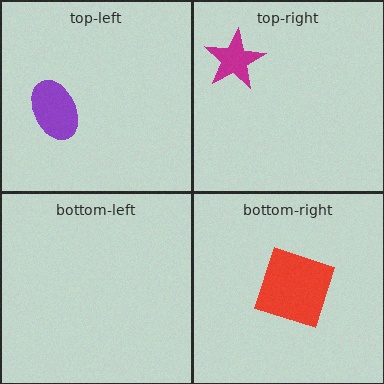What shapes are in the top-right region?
The magenta star.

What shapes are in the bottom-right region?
The red square.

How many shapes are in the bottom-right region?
1.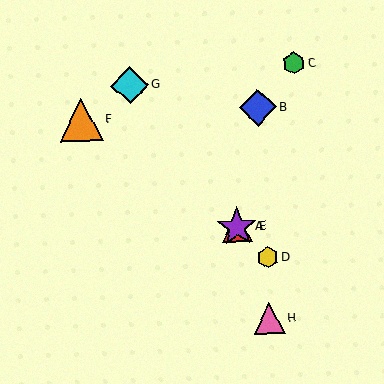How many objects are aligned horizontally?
2 objects (A, E) are aligned horizontally.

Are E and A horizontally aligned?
Yes, both are at y≈227.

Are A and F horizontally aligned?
No, A is at y≈227 and F is at y≈120.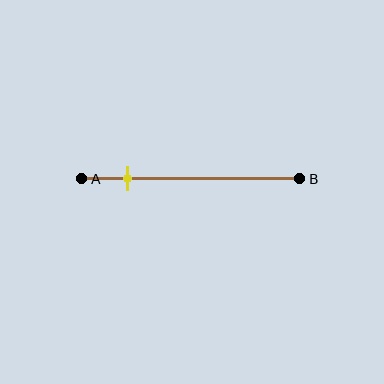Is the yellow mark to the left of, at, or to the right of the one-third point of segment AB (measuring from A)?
The yellow mark is to the left of the one-third point of segment AB.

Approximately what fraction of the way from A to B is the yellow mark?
The yellow mark is approximately 20% of the way from A to B.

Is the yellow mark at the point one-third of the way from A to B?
No, the mark is at about 20% from A, not at the 33% one-third point.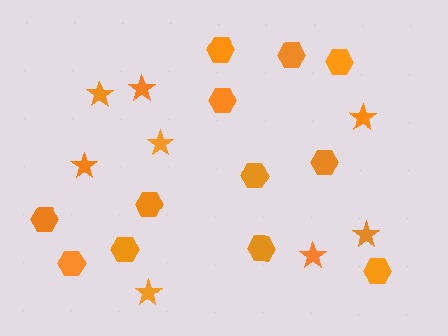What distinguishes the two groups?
There are 2 groups: one group of stars (8) and one group of hexagons (12).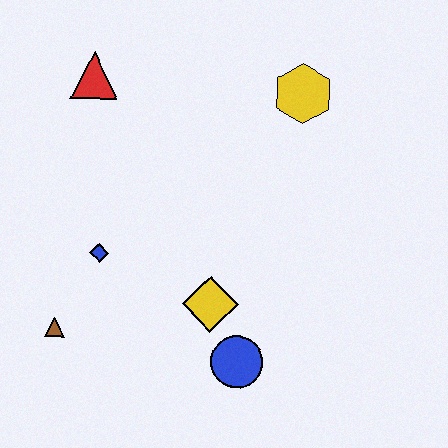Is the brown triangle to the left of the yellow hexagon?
Yes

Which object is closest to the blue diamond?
The brown triangle is closest to the blue diamond.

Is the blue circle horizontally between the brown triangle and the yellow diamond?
No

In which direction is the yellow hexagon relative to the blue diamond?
The yellow hexagon is to the right of the blue diamond.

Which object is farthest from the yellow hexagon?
The brown triangle is farthest from the yellow hexagon.